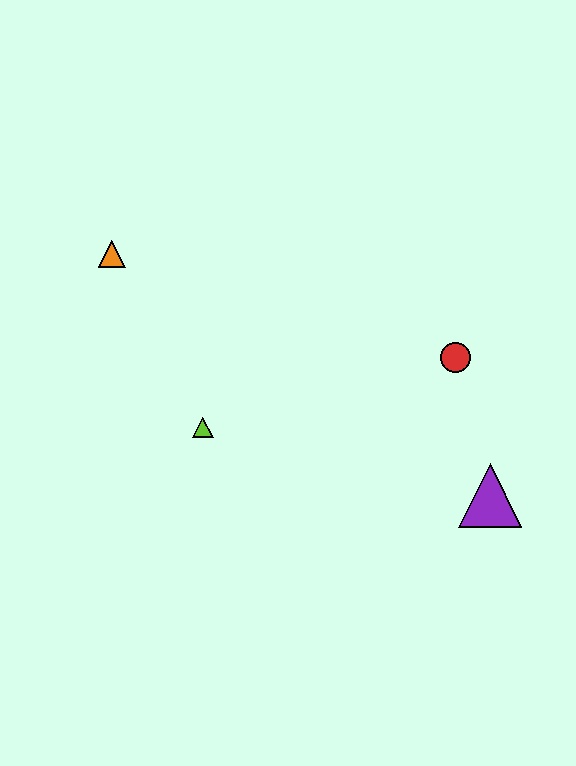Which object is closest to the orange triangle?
The lime triangle is closest to the orange triangle.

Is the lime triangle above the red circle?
No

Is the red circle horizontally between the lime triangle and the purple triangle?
Yes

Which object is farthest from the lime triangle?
The purple triangle is farthest from the lime triangle.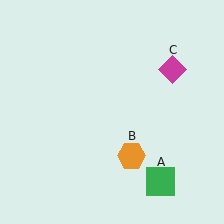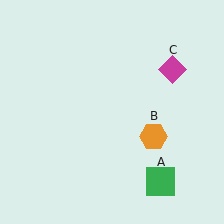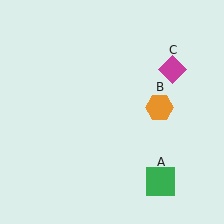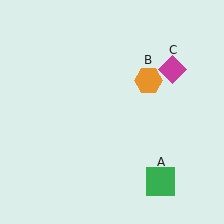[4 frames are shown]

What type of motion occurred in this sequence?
The orange hexagon (object B) rotated counterclockwise around the center of the scene.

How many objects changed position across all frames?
1 object changed position: orange hexagon (object B).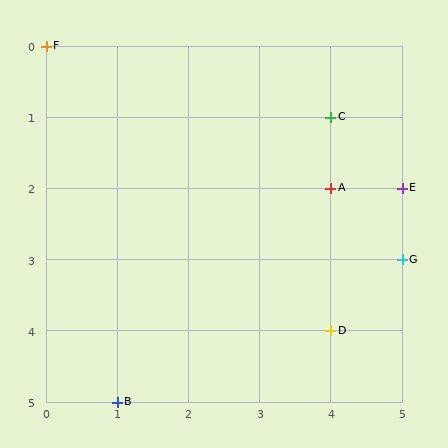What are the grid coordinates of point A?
Point A is at grid coordinates (4, 2).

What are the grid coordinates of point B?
Point B is at grid coordinates (1, 5).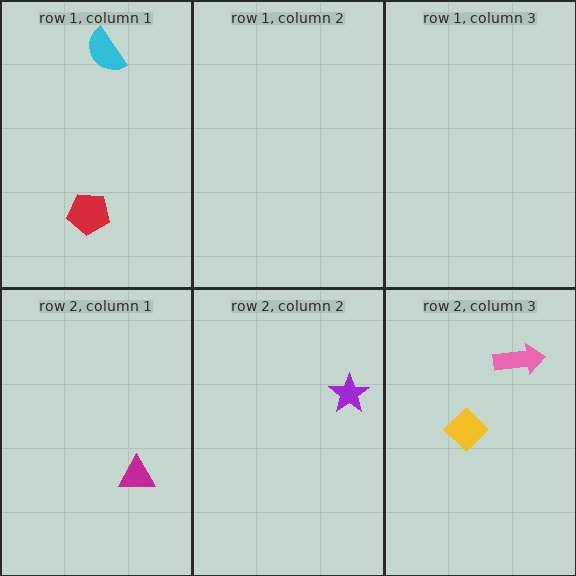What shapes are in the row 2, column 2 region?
The purple star.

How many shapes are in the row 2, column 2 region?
1.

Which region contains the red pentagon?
The row 1, column 1 region.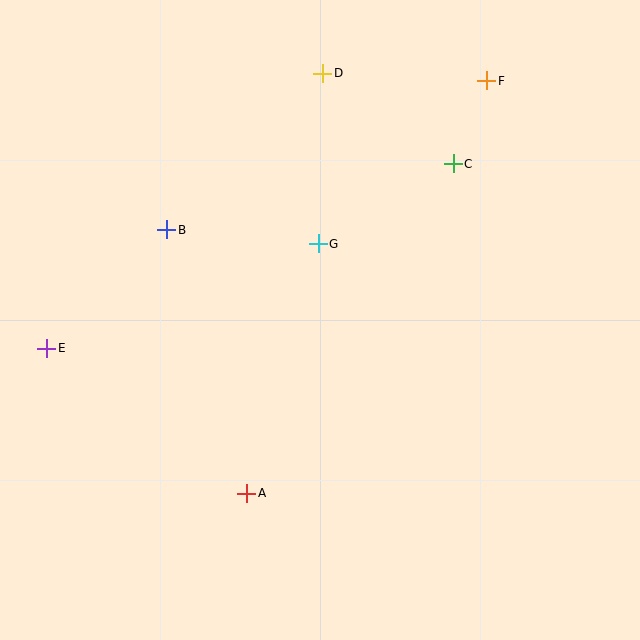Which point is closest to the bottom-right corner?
Point A is closest to the bottom-right corner.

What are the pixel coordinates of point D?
Point D is at (323, 73).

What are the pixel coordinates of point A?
Point A is at (247, 493).